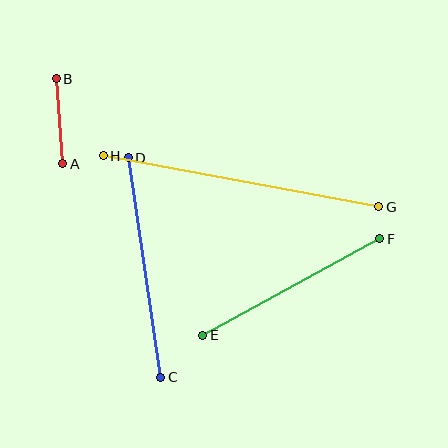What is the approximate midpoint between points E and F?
The midpoint is at approximately (291, 287) pixels.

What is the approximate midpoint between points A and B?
The midpoint is at approximately (60, 121) pixels.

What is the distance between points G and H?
The distance is approximately 280 pixels.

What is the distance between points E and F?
The distance is approximately 202 pixels.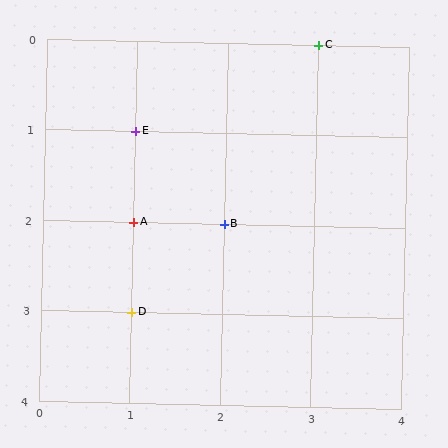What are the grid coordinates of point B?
Point B is at grid coordinates (2, 2).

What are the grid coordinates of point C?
Point C is at grid coordinates (3, 0).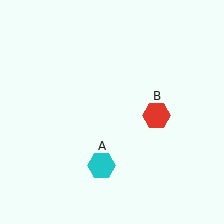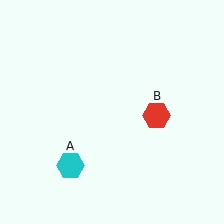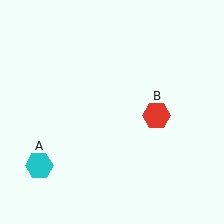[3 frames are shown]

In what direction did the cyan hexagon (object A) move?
The cyan hexagon (object A) moved left.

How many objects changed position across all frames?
1 object changed position: cyan hexagon (object A).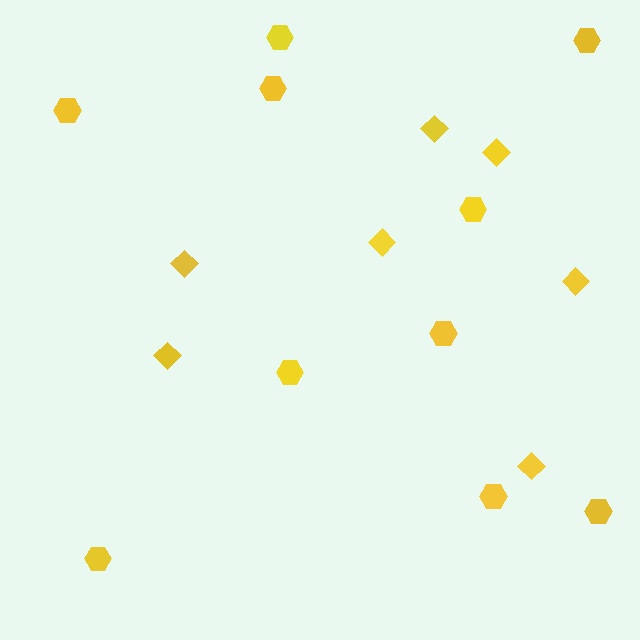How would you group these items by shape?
There are 2 groups: one group of hexagons (10) and one group of diamonds (7).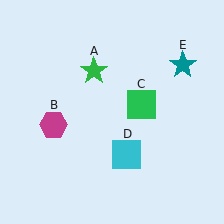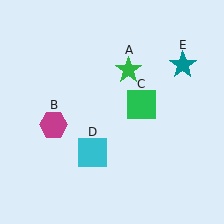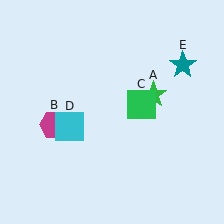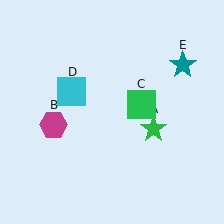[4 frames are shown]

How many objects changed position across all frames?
2 objects changed position: green star (object A), cyan square (object D).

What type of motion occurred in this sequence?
The green star (object A), cyan square (object D) rotated clockwise around the center of the scene.